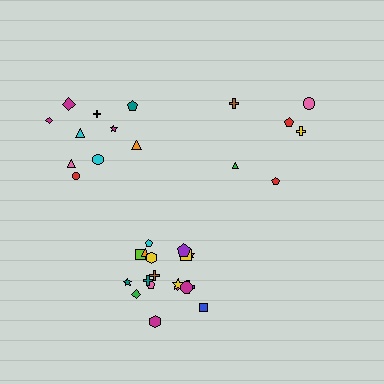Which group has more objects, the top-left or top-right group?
The top-left group.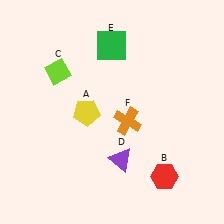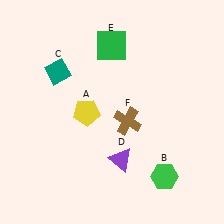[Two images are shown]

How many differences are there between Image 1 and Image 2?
There are 3 differences between the two images.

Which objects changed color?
B changed from red to green. C changed from lime to teal. F changed from orange to brown.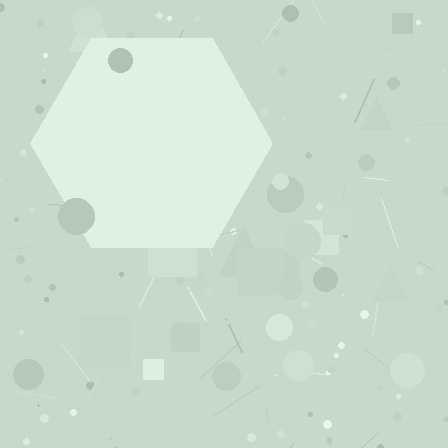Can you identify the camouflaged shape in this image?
The camouflaged shape is a hexagon.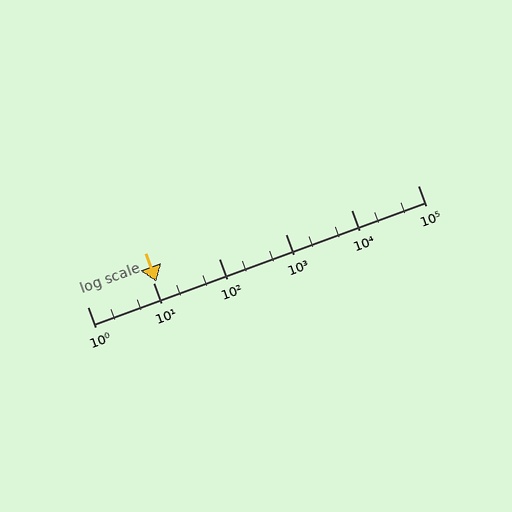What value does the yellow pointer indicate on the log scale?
The pointer indicates approximately 11.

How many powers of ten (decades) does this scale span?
The scale spans 5 decades, from 1 to 100000.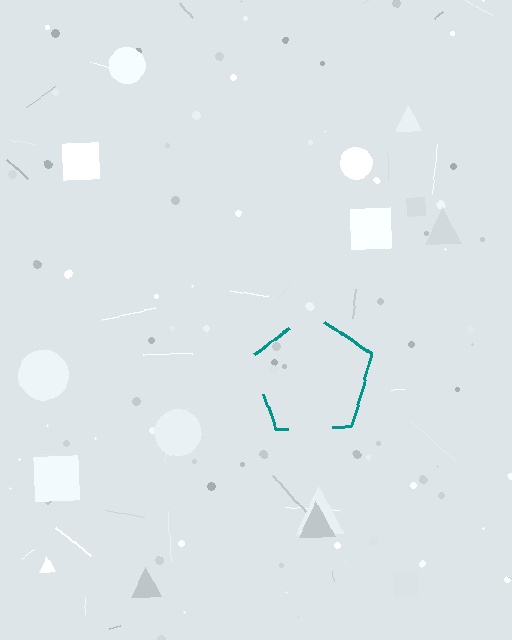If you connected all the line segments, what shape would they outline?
They would outline a pentagon.